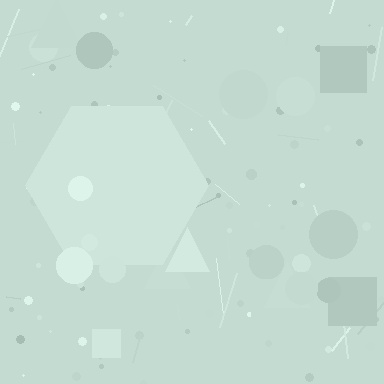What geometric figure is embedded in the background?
A hexagon is embedded in the background.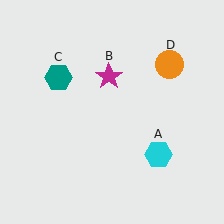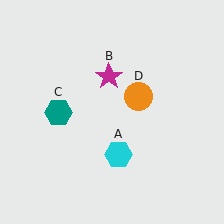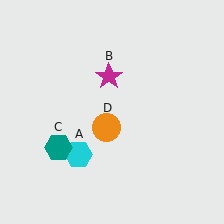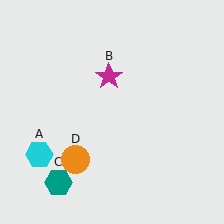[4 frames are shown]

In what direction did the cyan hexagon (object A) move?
The cyan hexagon (object A) moved left.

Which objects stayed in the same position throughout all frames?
Magenta star (object B) remained stationary.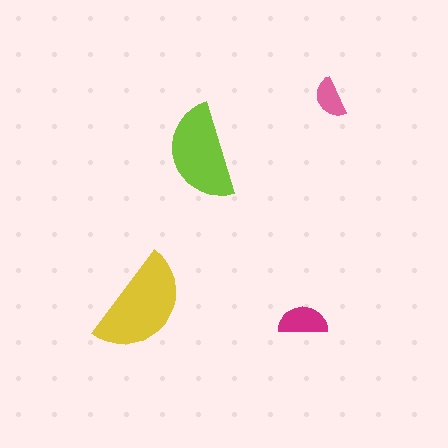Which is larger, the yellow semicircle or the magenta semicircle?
The yellow one.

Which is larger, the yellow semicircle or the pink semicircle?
The yellow one.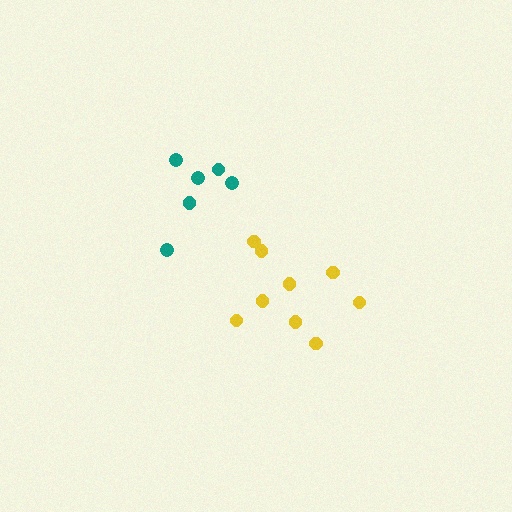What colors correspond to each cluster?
The clusters are colored: yellow, teal.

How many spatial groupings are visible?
There are 2 spatial groupings.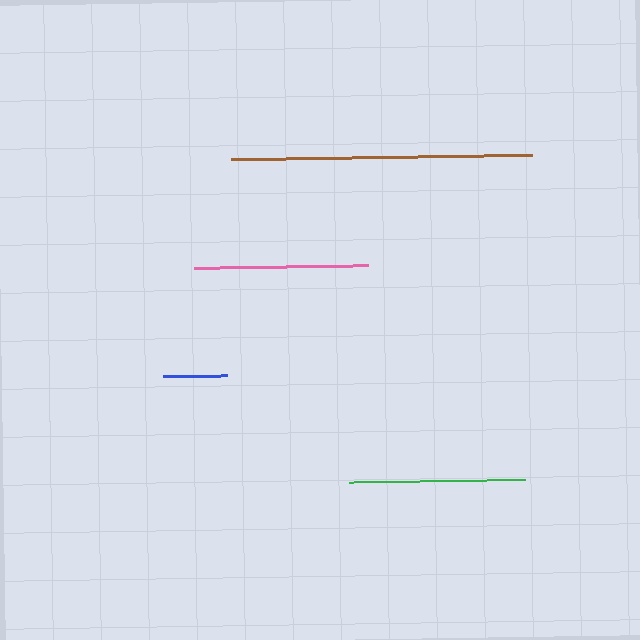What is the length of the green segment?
The green segment is approximately 176 pixels long.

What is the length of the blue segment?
The blue segment is approximately 64 pixels long.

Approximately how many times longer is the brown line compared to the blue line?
The brown line is approximately 4.7 times the length of the blue line.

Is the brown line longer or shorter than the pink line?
The brown line is longer than the pink line.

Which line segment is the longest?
The brown line is the longest at approximately 301 pixels.